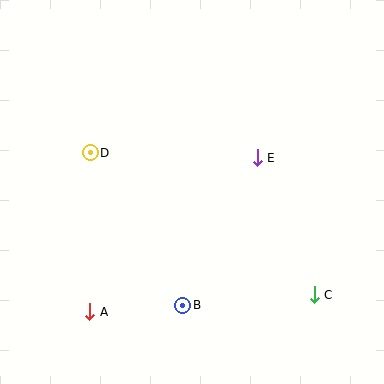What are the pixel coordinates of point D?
Point D is at (90, 153).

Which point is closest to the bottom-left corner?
Point A is closest to the bottom-left corner.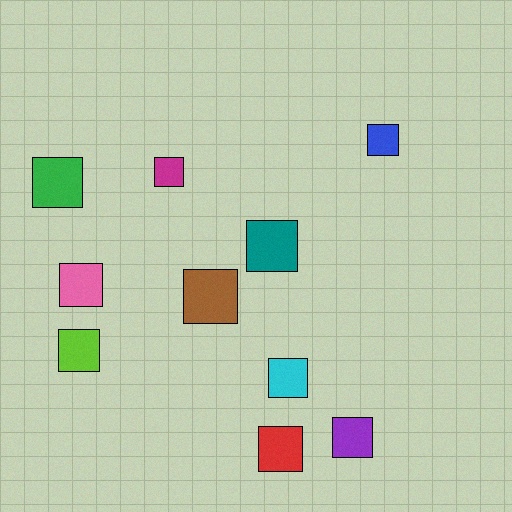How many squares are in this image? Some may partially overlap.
There are 10 squares.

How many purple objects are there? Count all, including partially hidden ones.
There is 1 purple object.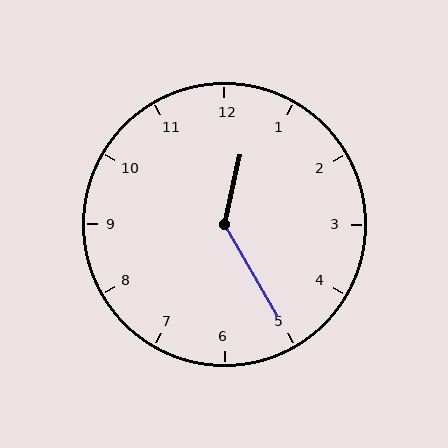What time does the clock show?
12:25.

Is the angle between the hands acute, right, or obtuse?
It is obtuse.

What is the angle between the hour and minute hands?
Approximately 138 degrees.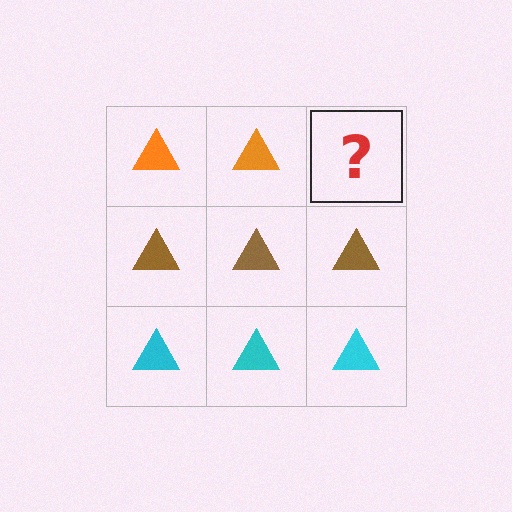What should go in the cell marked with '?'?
The missing cell should contain an orange triangle.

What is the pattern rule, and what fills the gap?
The rule is that each row has a consistent color. The gap should be filled with an orange triangle.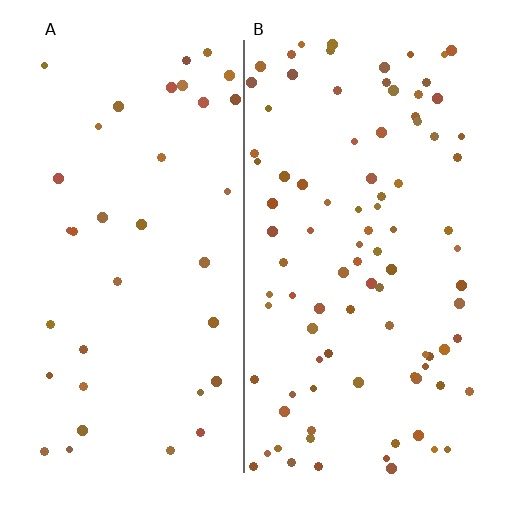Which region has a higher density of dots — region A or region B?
B (the right).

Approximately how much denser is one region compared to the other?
Approximately 2.5× — region B over region A.